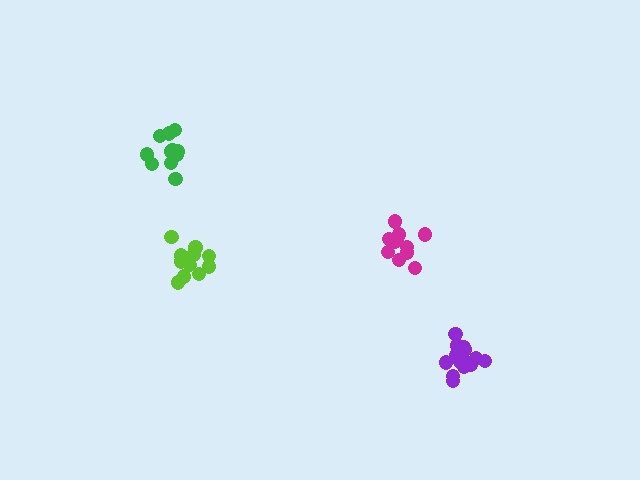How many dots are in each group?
Group 1: 15 dots, Group 2: 13 dots, Group 3: 11 dots, Group 4: 12 dots (51 total).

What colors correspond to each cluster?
The clusters are colored: purple, green, magenta, lime.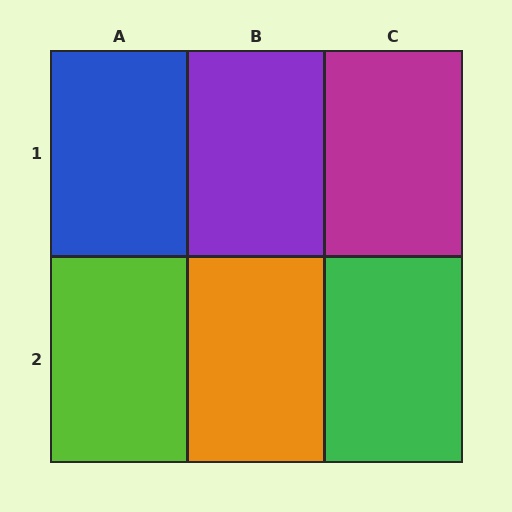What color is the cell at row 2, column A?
Lime.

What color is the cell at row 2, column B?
Orange.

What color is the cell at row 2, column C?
Green.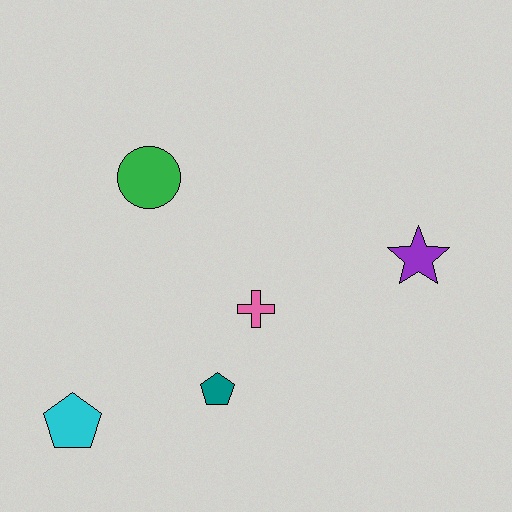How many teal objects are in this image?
There is 1 teal object.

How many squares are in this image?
There are no squares.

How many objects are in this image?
There are 5 objects.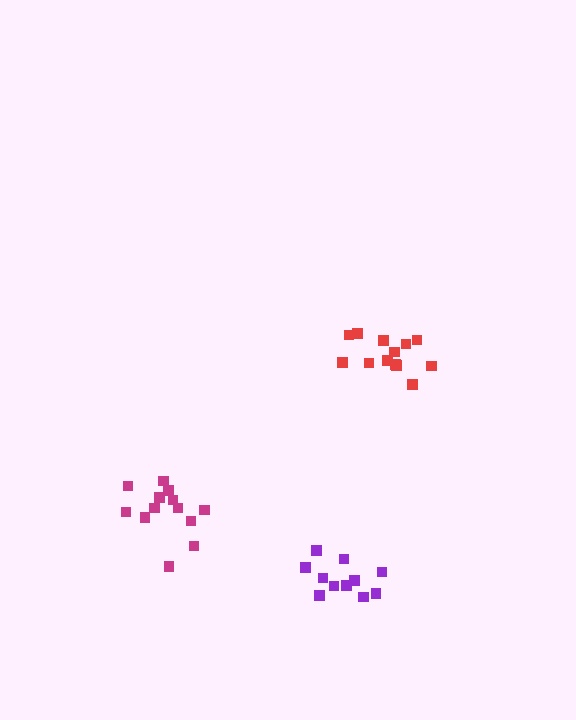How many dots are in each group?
Group 1: 13 dots, Group 2: 13 dots, Group 3: 11 dots (37 total).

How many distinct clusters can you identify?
There are 3 distinct clusters.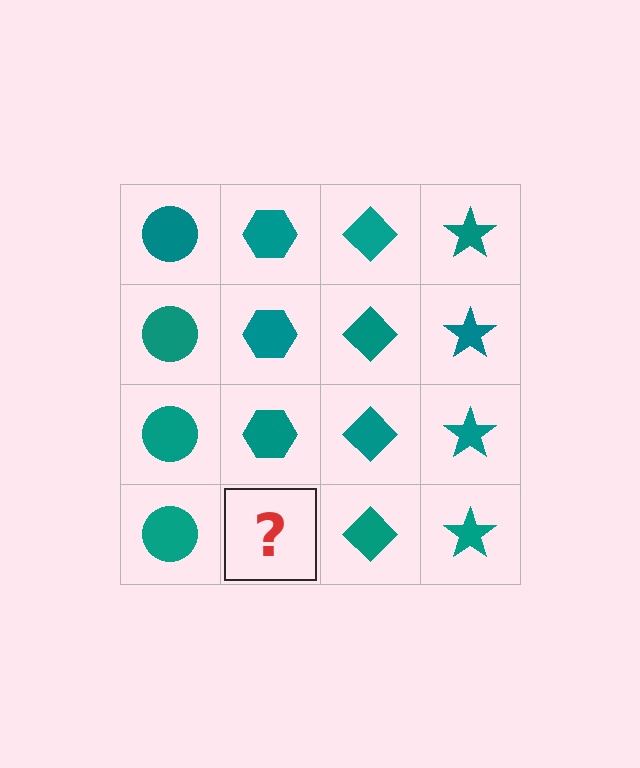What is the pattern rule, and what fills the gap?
The rule is that each column has a consistent shape. The gap should be filled with a teal hexagon.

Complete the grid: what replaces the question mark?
The question mark should be replaced with a teal hexagon.